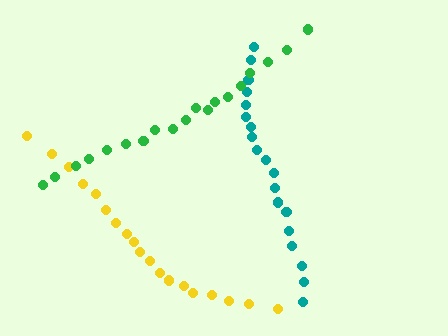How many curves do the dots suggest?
There are 3 distinct paths.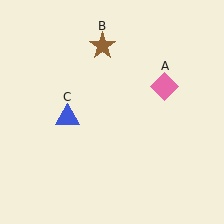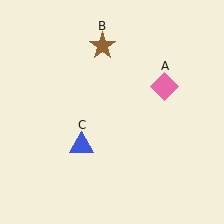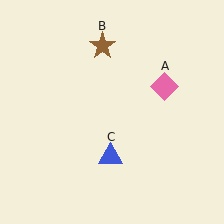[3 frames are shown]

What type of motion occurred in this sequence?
The blue triangle (object C) rotated counterclockwise around the center of the scene.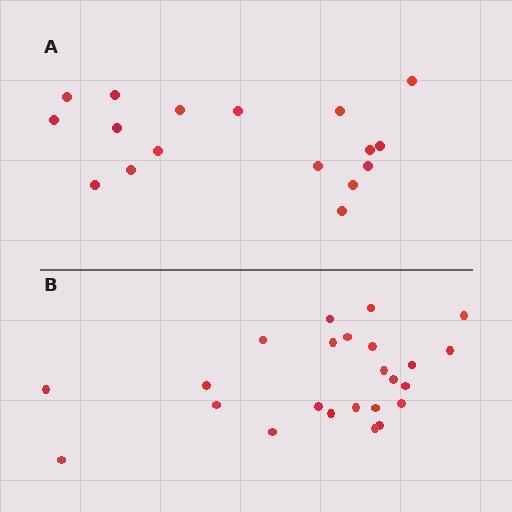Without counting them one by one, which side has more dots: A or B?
Region B (the bottom region) has more dots.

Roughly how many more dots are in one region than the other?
Region B has roughly 8 or so more dots than region A.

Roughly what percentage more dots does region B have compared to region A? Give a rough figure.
About 40% more.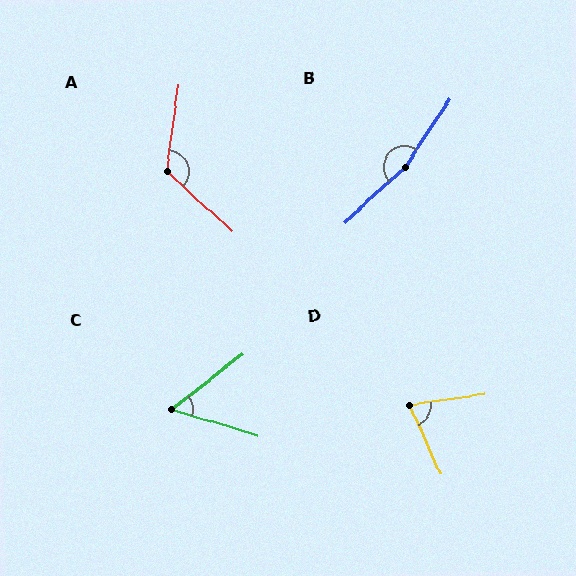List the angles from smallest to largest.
C (55°), D (74°), A (124°), B (166°).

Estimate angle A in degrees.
Approximately 124 degrees.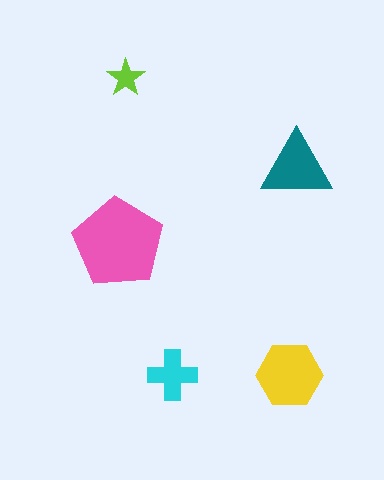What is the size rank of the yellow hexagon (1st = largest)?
2nd.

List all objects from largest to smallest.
The pink pentagon, the yellow hexagon, the teal triangle, the cyan cross, the lime star.